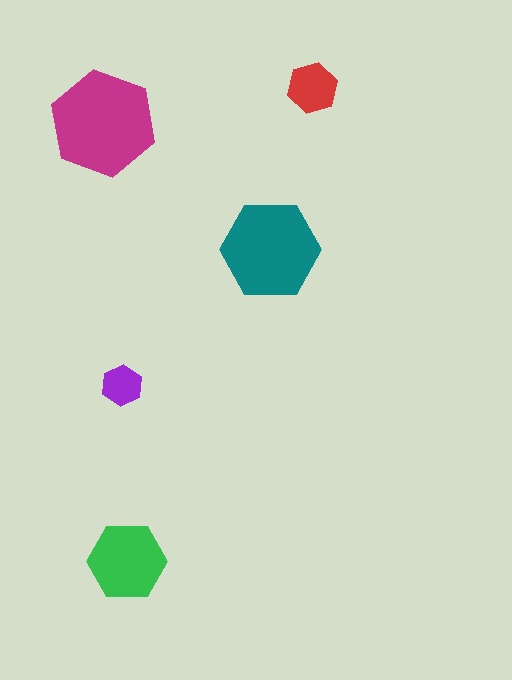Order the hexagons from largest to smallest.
the magenta one, the teal one, the green one, the red one, the purple one.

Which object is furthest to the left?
The magenta hexagon is leftmost.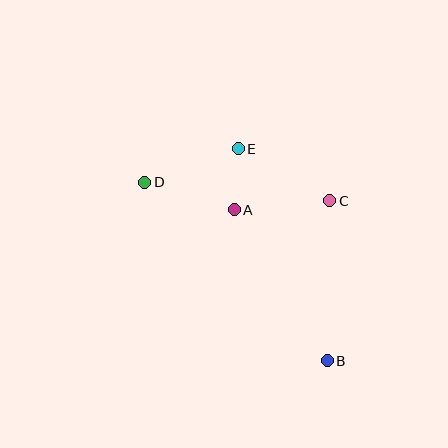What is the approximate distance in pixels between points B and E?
The distance between B and E is approximately 230 pixels.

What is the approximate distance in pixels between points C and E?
The distance between C and E is approximately 105 pixels.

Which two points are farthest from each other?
Points B and D are farthest from each other.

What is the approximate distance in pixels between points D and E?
The distance between D and E is approximately 100 pixels.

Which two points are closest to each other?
Points A and E are closest to each other.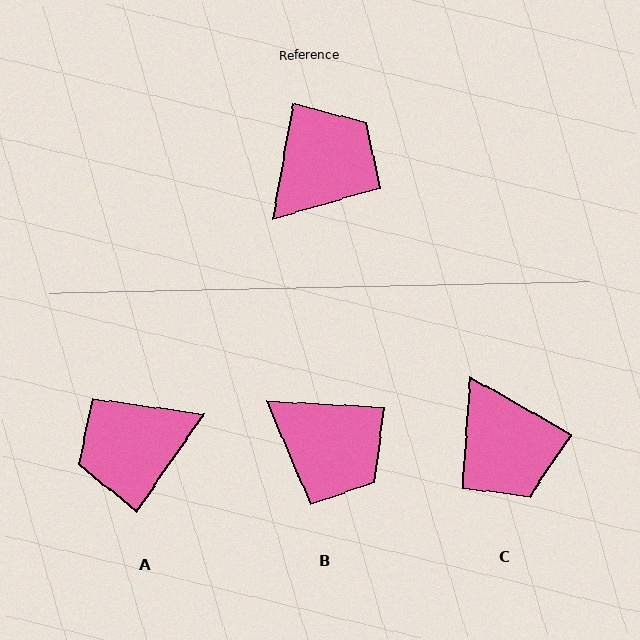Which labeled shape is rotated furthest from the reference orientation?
A, about 156 degrees away.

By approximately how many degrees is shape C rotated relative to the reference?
Approximately 110 degrees clockwise.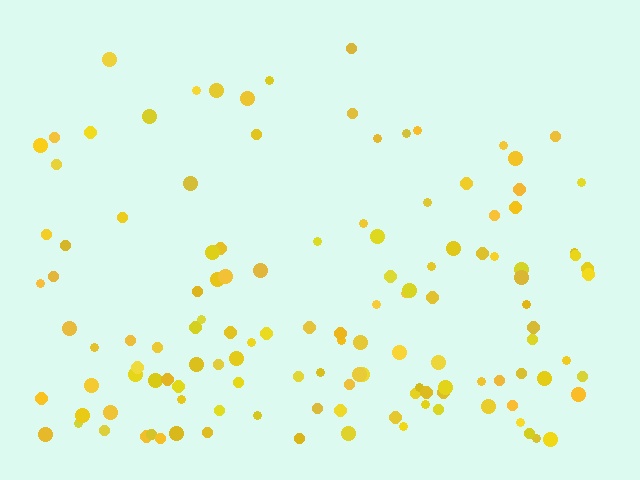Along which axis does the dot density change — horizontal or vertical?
Vertical.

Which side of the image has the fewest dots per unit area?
The top.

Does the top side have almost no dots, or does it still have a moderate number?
Still a moderate number, just noticeably fewer than the bottom.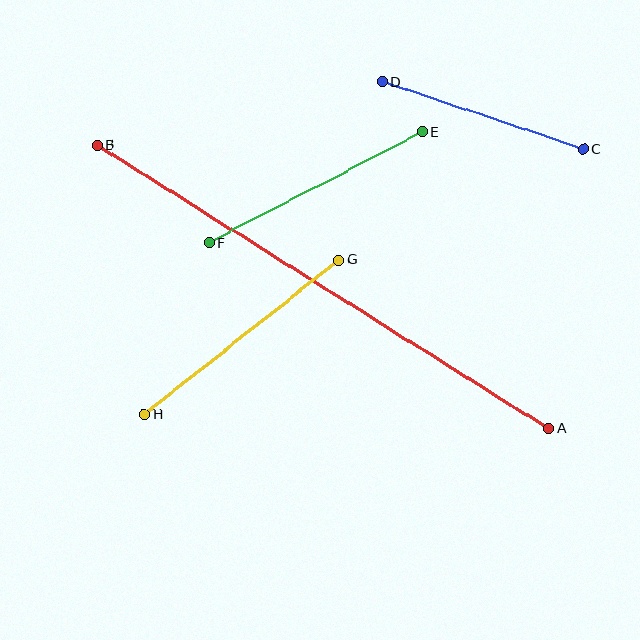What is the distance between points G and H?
The distance is approximately 248 pixels.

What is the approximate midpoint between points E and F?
The midpoint is at approximately (315, 188) pixels.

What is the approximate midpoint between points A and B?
The midpoint is at approximately (323, 287) pixels.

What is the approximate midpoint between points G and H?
The midpoint is at approximately (241, 337) pixels.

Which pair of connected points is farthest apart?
Points A and B are farthest apart.